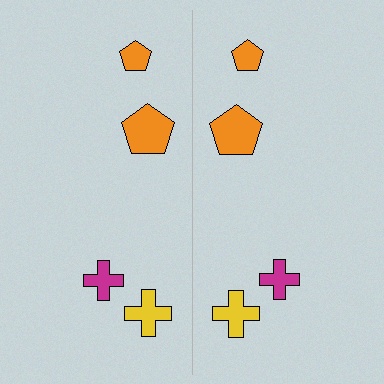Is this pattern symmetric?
Yes, this pattern has bilateral (reflection) symmetry.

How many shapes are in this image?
There are 8 shapes in this image.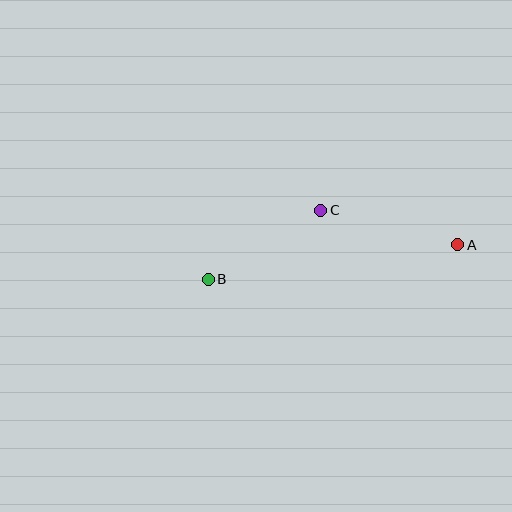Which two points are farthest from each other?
Points A and B are farthest from each other.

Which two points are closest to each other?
Points B and C are closest to each other.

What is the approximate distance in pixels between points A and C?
The distance between A and C is approximately 141 pixels.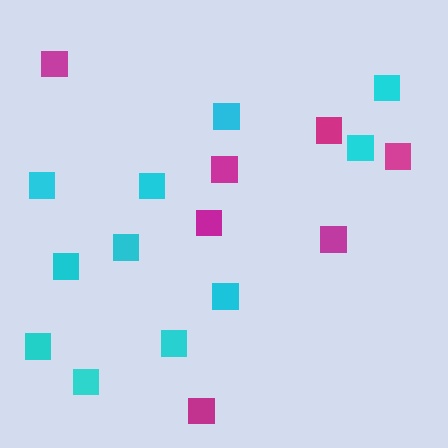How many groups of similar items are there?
There are 2 groups: one group of cyan squares (11) and one group of magenta squares (7).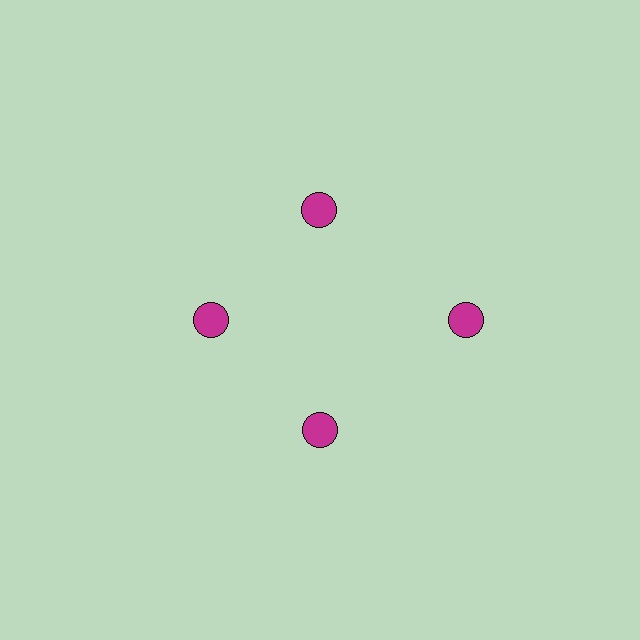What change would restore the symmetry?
The symmetry would be restored by moving it inward, back onto the ring so that all 4 circles sit at equal angles and equal distance from the center.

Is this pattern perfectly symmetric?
No. The 4 magenta circles are arranged in a ring, but one element near the 3 o'clock position is pushed outward from the center, breaking the 4-fold rotational symmetry.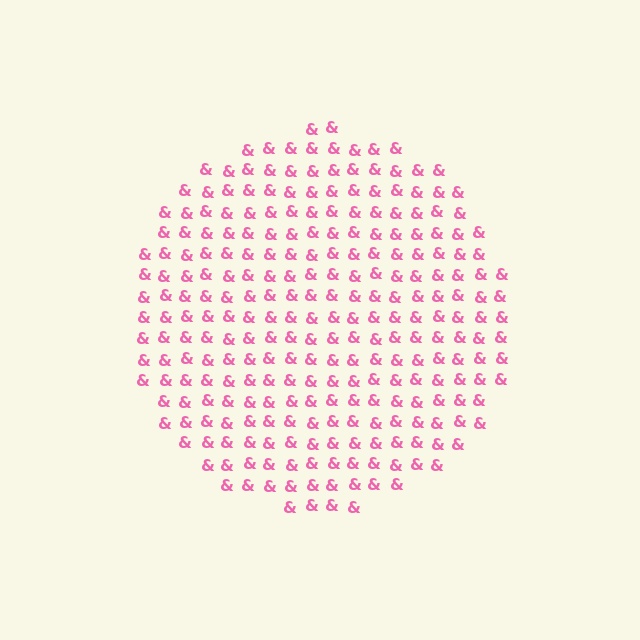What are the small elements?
The small elements are ampersands.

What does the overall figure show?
The overall figure shows a circle.